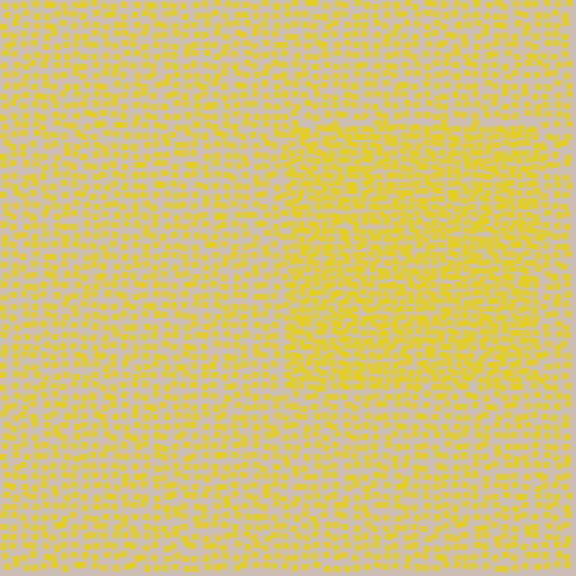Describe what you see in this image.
The image contains small yellow elements arranged at two different densities. A rectangle-shaped region is visible where the elements are more densely packed than the surrounding area.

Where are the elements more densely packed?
The elements are more densely packed inside the rectangle boundary.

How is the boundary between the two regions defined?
The boundary is defined by a change in element density (approximately 1.6x ratio). All elements are the same color, size, and shape.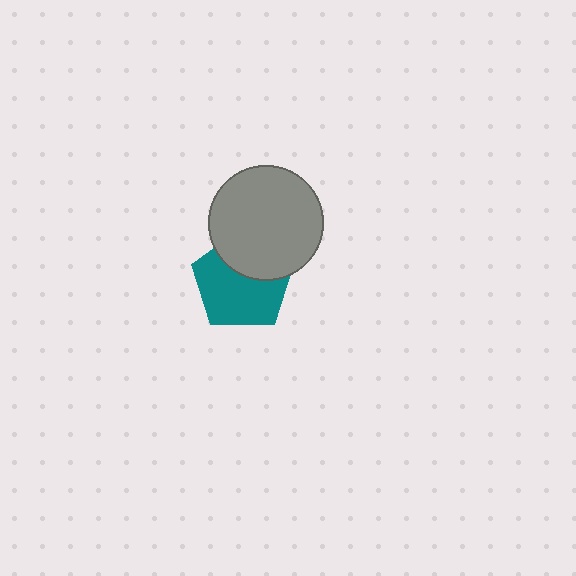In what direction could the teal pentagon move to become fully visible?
The teal pentagon could move down. That would shift it out from behind the gray circle entirely.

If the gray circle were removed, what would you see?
You would see the complete teal pentagon.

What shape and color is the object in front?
The object in front is a gray circle.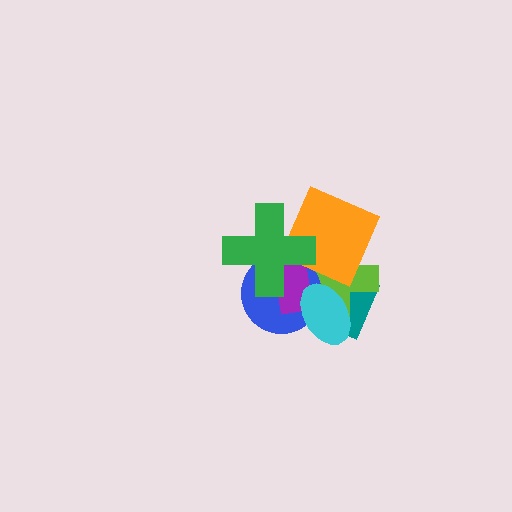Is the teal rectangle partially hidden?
Yes, it is partially covered by another shape.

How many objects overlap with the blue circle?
5 objects overlap with the blue circle.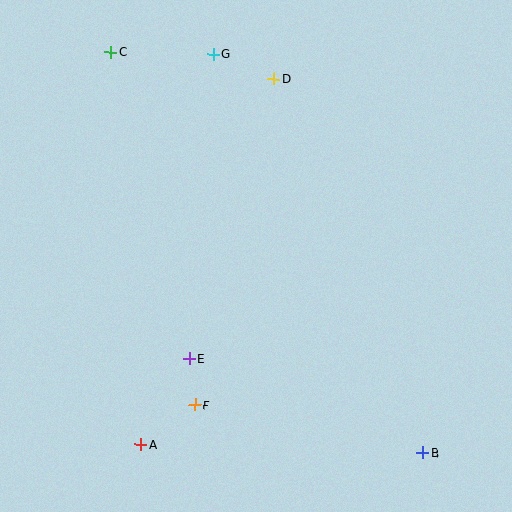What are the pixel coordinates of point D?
Point D is at (274, 79).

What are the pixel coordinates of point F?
Point F is at (195, 405).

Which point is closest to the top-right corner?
Point D is closest to the top-right corner.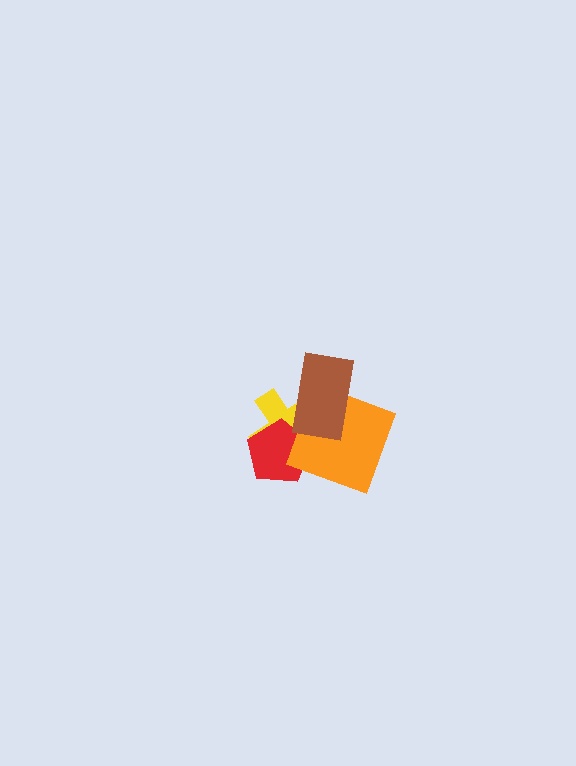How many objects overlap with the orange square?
3 objects overlap with the orange square.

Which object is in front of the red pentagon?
The orange square is in front of the red pentagon.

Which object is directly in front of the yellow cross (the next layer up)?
The red pentagon is directly in front of the yellow cross.